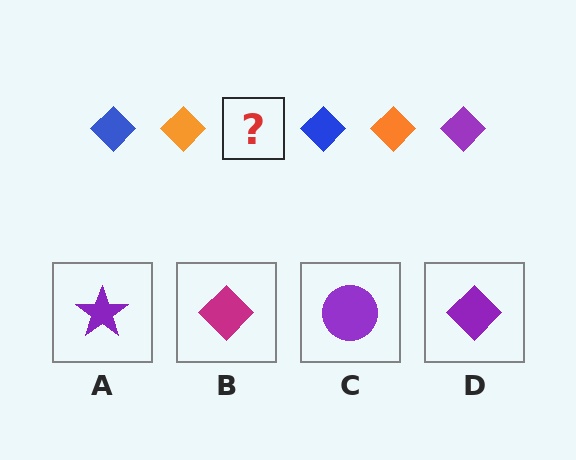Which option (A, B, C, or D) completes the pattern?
D.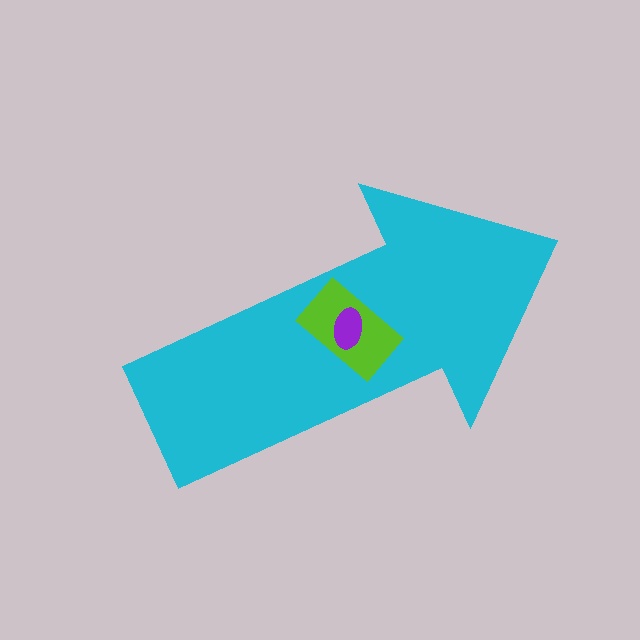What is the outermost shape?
The cyan arrow.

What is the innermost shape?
The purple ellipse.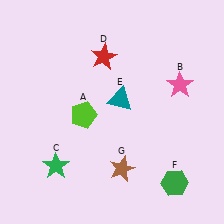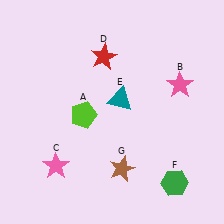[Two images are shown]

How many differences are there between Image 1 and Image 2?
There is 1 difference between the two images.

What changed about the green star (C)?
In Image 1, C is green. In Image 2, it changed to pink.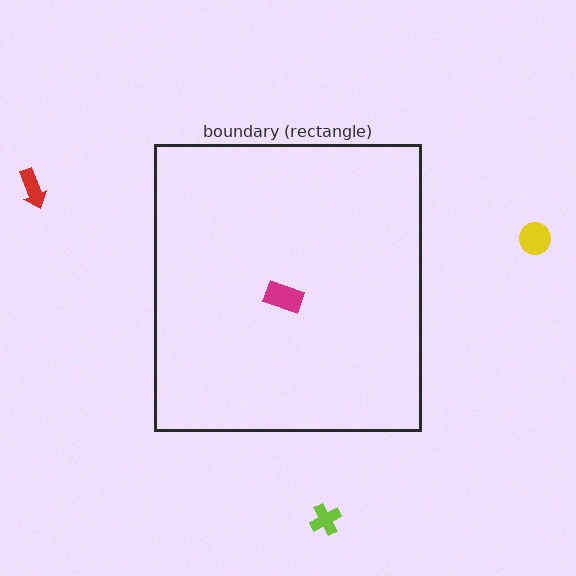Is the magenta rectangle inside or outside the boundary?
Inside.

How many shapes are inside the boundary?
1 inside, 3 outside.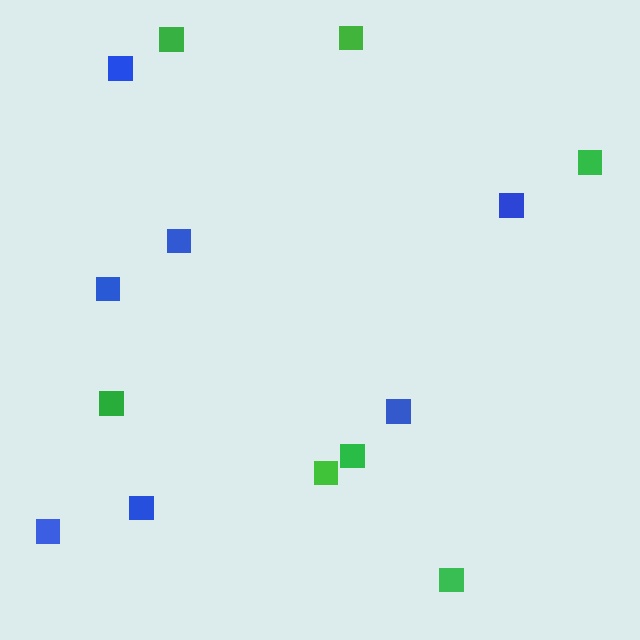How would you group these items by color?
There are 2 groups: one group of blue squares (7) and one group of green squares (7).